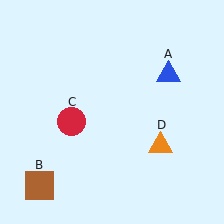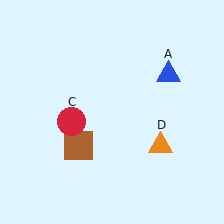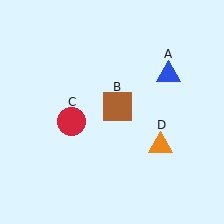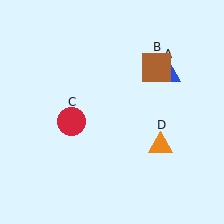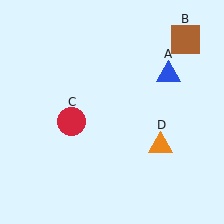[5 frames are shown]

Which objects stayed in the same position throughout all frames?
Blue triangle (object A) and red circle (object C) and orange triangle (object D) remained stationary.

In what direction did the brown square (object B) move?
The brown square (object B) moved up and to the right.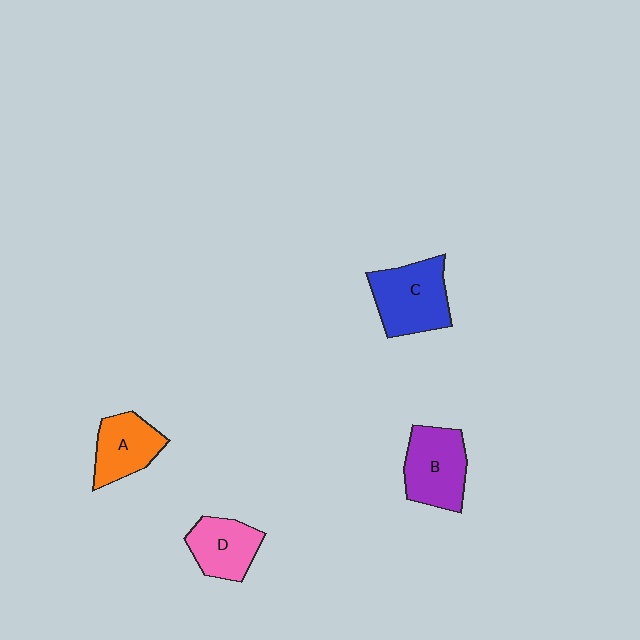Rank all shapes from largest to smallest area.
From largest to smallest: C (blue), B (purple), A (orange), D (pink).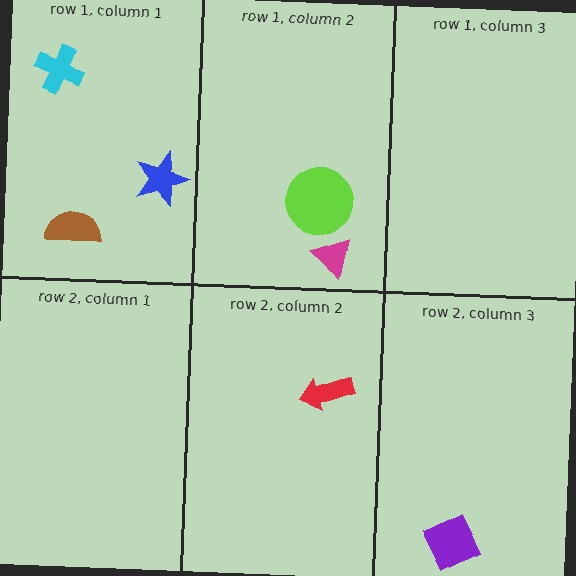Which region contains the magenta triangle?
The row 1, column 2 region.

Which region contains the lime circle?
The row 1, column 2 region.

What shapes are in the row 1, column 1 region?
The brown semicircle, the cyan cross, the blue star.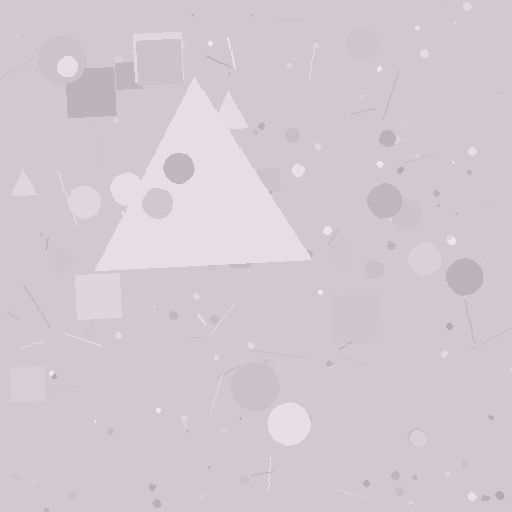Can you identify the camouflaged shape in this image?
The camouflaged shape is a triangle.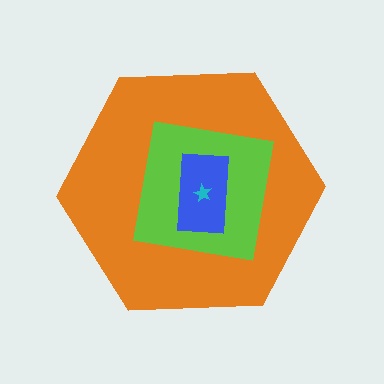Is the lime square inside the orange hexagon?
Yes.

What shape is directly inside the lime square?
The blue rectangle.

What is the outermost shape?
The orange hexagon.